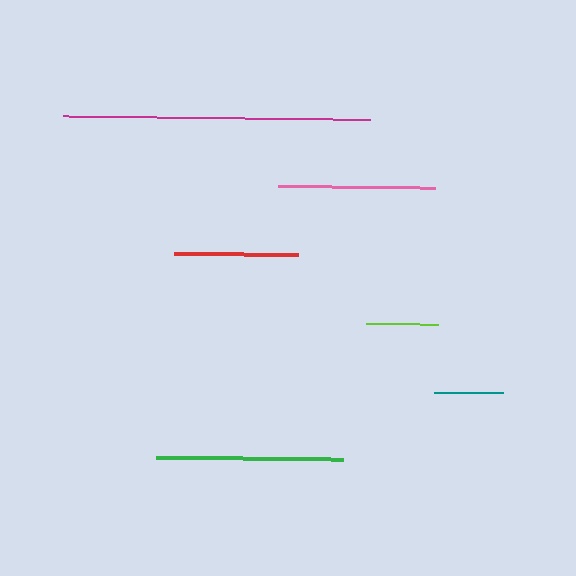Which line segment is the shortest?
The teal line is the shortest at approximately 69 pixels.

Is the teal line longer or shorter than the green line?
The green line is longer than the teal line.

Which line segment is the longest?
The magenta line is the longest at approximately 307 pixels.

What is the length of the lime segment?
The lime segment is approximately 72 pixels long.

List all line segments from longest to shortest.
From longest to shortest: magenta, green, pink, red, lime, teal.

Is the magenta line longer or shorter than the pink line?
The magenta line is longer than the pink line.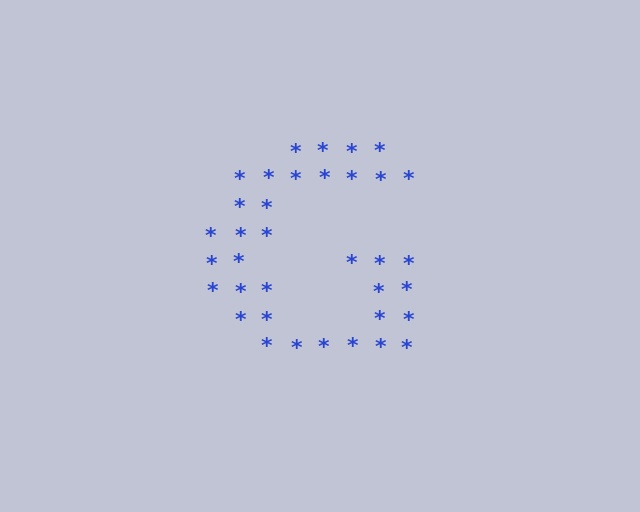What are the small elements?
The small elements are asterisks.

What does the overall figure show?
The overall figure shows the letter G.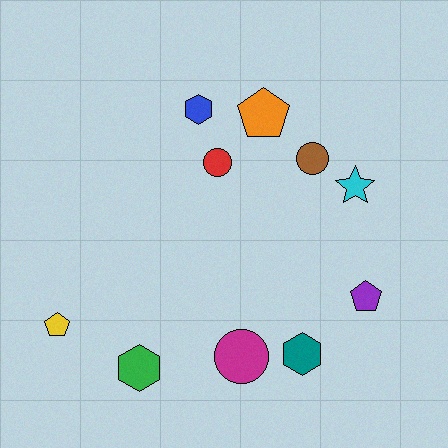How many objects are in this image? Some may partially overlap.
There are 10 objects.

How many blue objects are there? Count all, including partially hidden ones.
There is 1 blue object.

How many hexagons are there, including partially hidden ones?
There are 3 hexagons.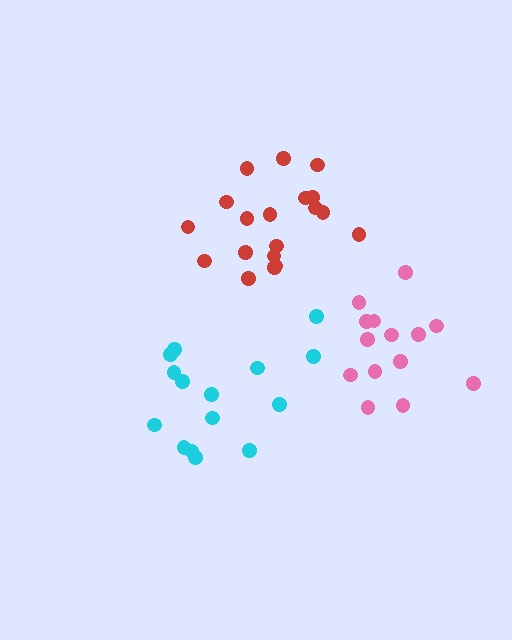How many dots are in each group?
Group 1: 15 dots, Group 2: 19 dots, Group 3: 14 dots (48 total).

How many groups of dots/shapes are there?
There are 3 groups.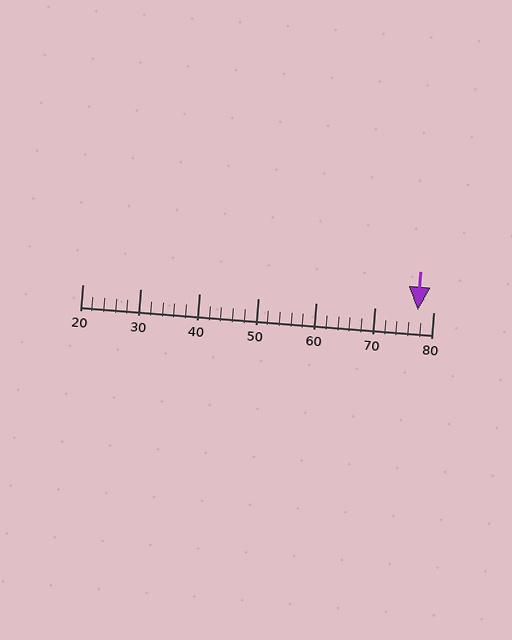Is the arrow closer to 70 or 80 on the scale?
The arrow is closer to 80.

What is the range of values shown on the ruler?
The ruler shows values from 20 to 80.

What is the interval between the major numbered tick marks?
The major tick marks are spaced 10 units apart.